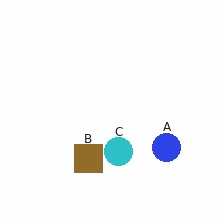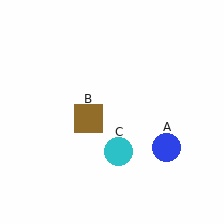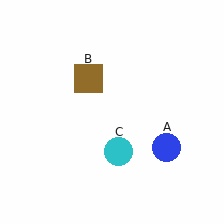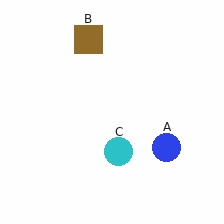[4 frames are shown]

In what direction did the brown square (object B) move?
The brown square (object B) moved up.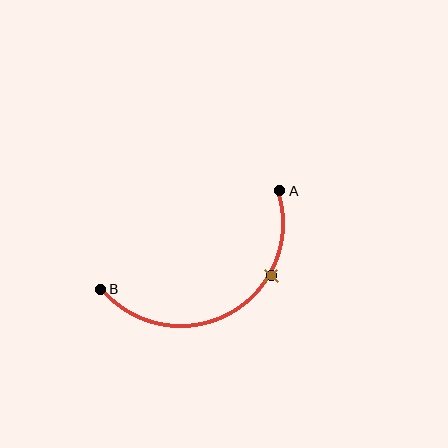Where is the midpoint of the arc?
The arc midpoint is the point on the curve farthest from the straight line joining A and B. It sits below that line.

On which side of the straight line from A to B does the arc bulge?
The arc bulges below the straight line connecting A and B.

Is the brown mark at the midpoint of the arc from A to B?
No. The brown mark lies on the arc but is closer to endpoint A. The arc midpoint would be at the point on the curve equidistant along the arc from both A and B.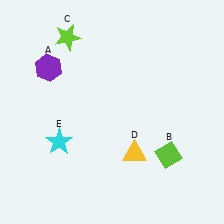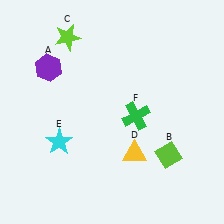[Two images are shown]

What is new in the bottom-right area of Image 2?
A green cross (F) was added in the bottom-right area of Image 2.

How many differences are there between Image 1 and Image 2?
There is 1 difference between the two images.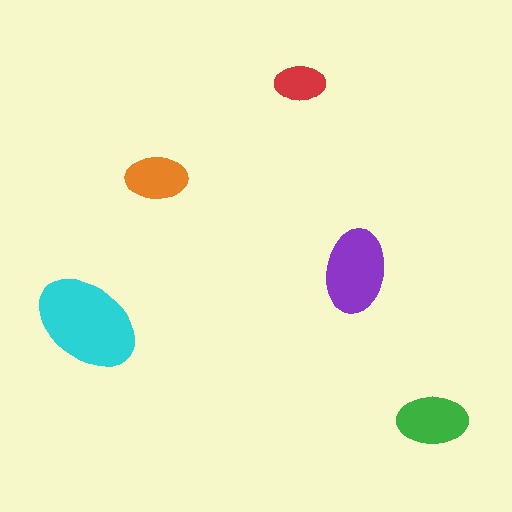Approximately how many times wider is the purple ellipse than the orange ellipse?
About 1.5 times wider.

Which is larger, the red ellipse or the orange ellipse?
The orange one.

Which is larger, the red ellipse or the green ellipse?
The green one.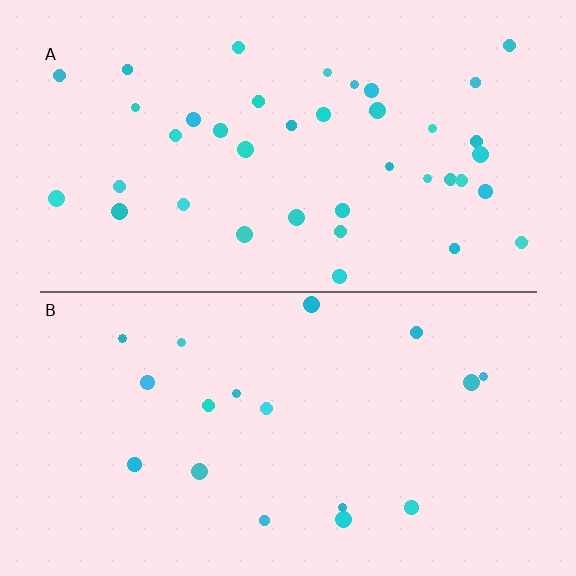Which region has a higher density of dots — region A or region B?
A (the top).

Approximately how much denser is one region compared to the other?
Approximately 2.2× — region A over region B.